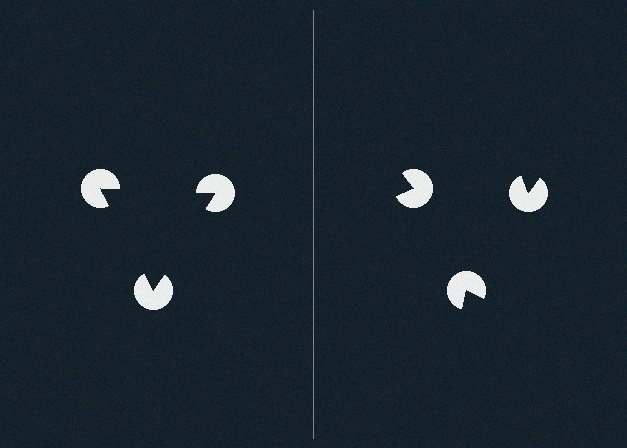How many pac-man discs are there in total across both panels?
6 — 3 on each side.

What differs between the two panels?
The pac-man discs are positioned identically on both sides; only the wedge orientations differ. On the left they align to a triangle; on the right they are misaligned.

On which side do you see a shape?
An illusory triangle appears on the left side. On the right side the wedge cuts are rotated, so no coherent shape forms.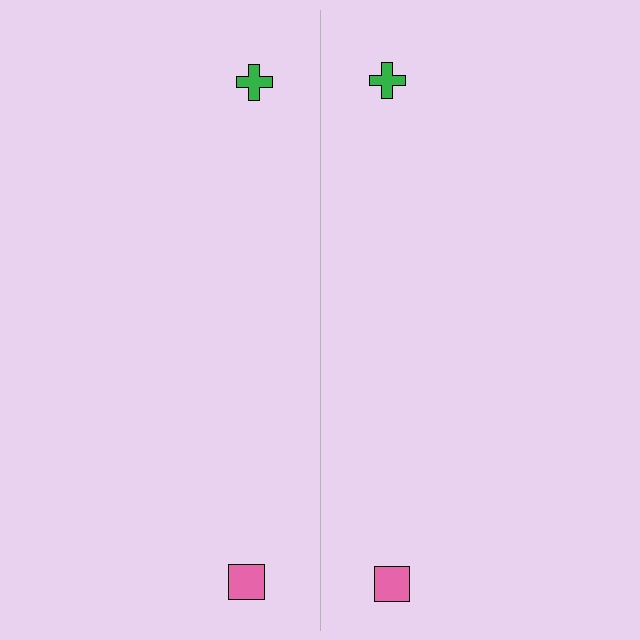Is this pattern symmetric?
Yes, this pattern has bilateral (reflection) symmetry.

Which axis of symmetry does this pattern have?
The pattern has a vertical axis of symmetry running through the center of the image.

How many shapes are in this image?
There are 4 shapes in this image.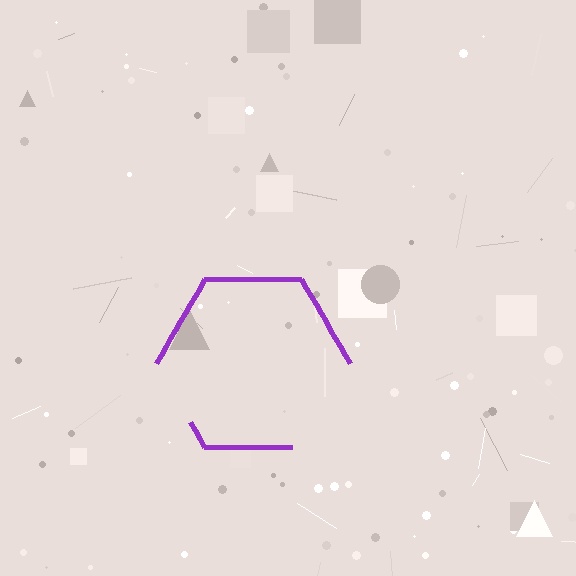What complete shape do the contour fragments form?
The contour fragments form a hexagon.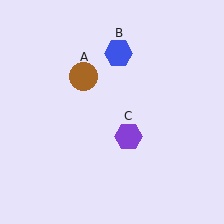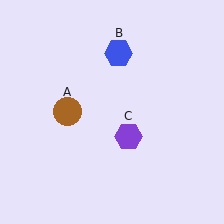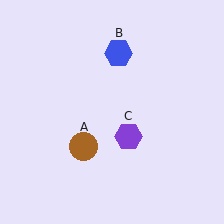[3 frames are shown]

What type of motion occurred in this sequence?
The brown circle (object A) rotated counterclockwise around the center of the scene.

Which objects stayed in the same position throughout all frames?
Blue hexagon (object B) and purple hexagon (object C) remained stationary.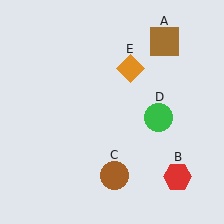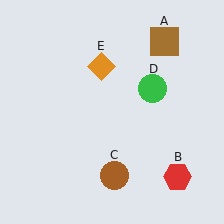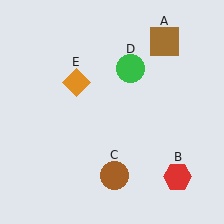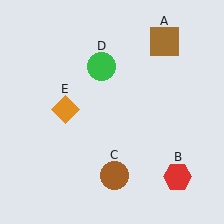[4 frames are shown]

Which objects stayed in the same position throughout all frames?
Brown square (object A) and red hexagon (object B) and brown circle (object C) remained stationary.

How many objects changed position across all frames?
2 objects changed position: green circle (object D), orange diamond (object E).